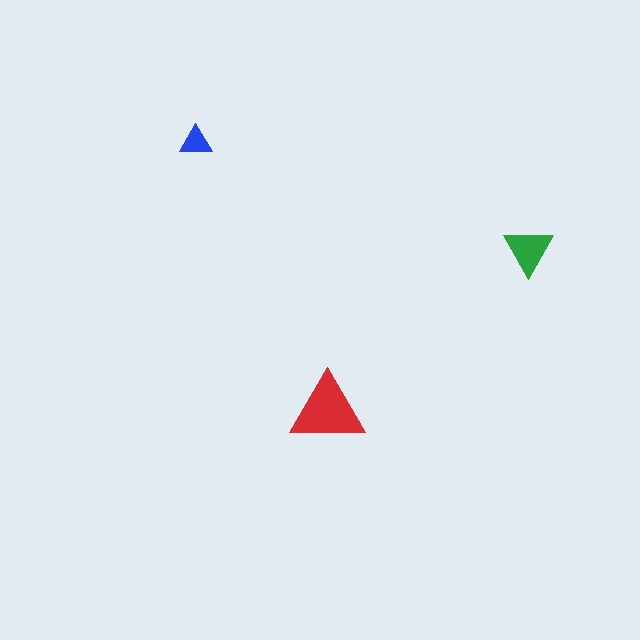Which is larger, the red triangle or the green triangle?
The red one.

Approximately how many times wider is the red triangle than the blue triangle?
About 2.5 times wider.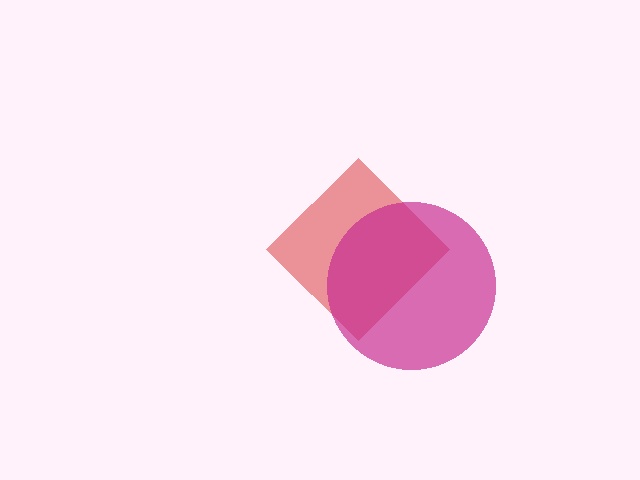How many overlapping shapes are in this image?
There are 2 overlapping shapes in the image.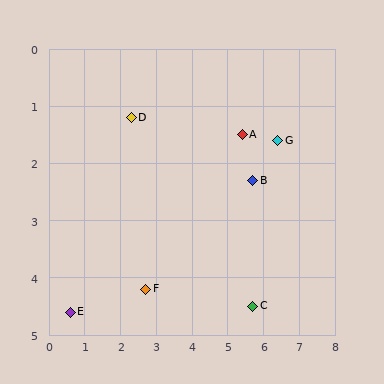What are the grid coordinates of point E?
Point E is at approximately (0.6, 4.6).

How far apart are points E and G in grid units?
Points E and G are about 6.5 grid units apart.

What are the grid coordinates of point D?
Point D is at approximately (2.3, 1.2).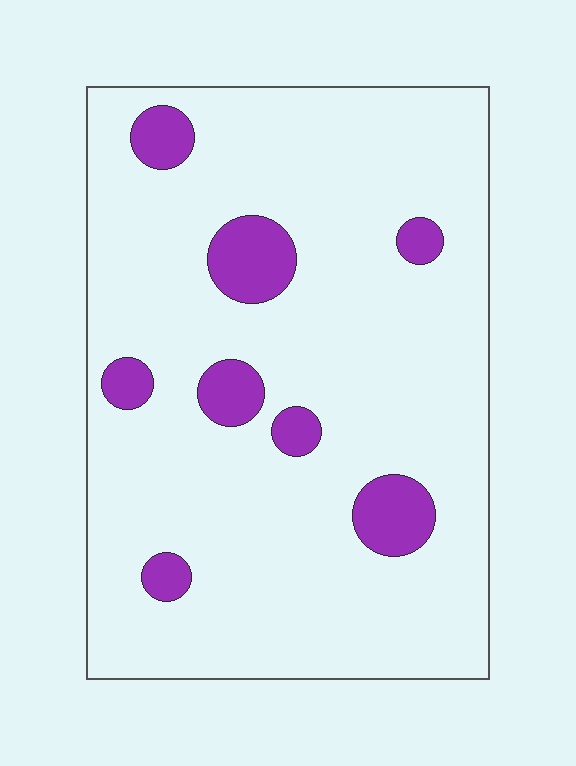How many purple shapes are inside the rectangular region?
8.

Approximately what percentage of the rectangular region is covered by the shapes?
Approximately 10%.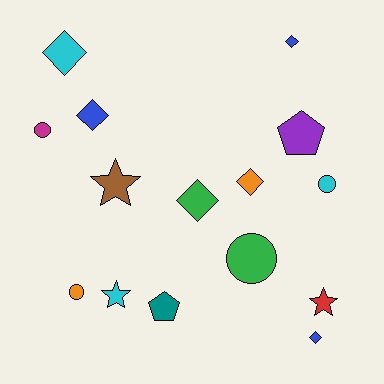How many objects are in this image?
There are 15 objects.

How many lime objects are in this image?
There are no lime objects.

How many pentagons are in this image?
There are 2 pentagons.